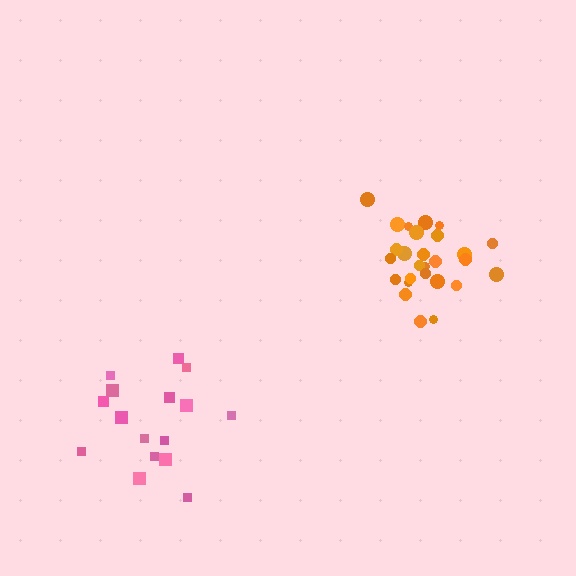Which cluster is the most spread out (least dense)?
Pink.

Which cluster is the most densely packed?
Orange.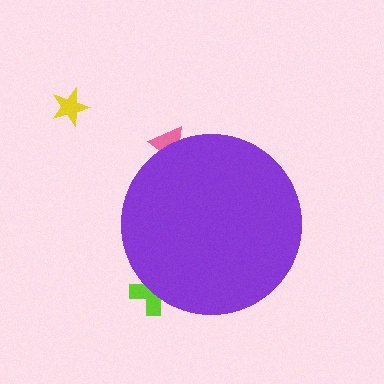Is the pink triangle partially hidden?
Yes, the pink triangle is partially hidden behind the purple circle.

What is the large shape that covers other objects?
A purple circle.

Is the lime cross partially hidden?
Yes, the lime cross is partially hidden behind the purple circle.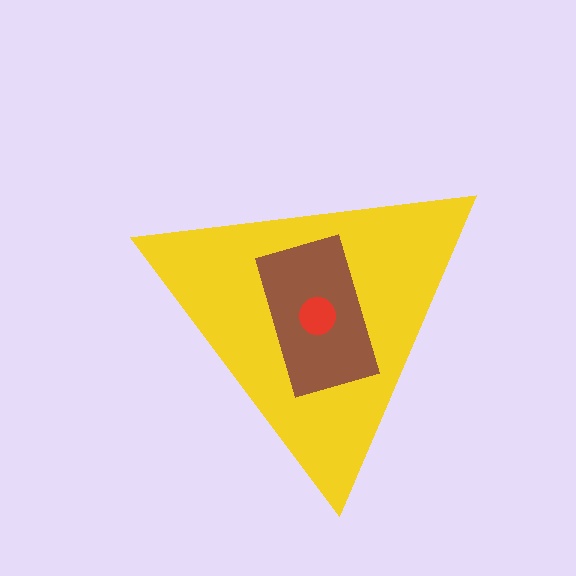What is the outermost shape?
The yellow triangle.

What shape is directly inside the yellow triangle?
The brown rectangle.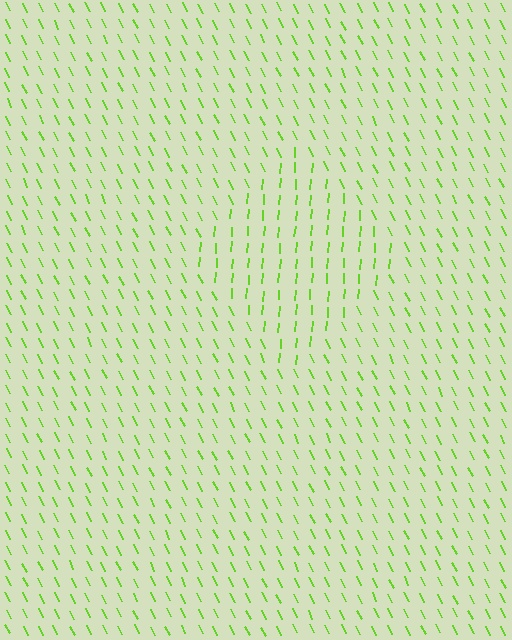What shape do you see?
I see a diamond.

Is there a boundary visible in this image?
Yes, there is a texture boundary formed by a change in line orientation.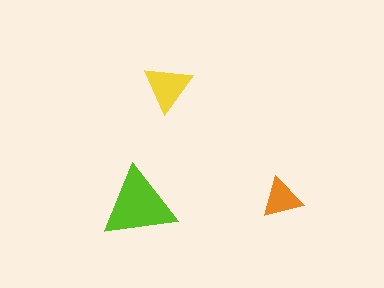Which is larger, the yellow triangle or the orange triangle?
The yellow one.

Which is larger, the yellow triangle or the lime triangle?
The lime one.